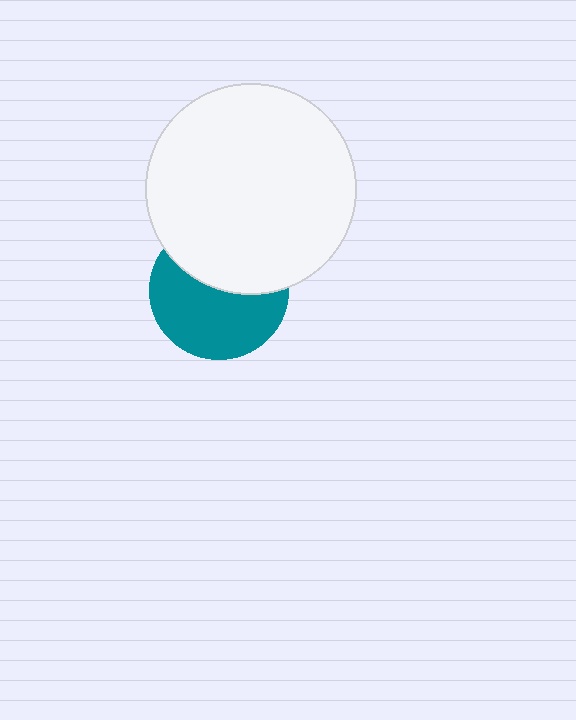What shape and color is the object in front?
The object in front is a white circle.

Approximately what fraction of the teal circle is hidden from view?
Roughly 42% of the teal circle is hidden behind the white circle.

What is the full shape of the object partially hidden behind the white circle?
The partially hidden object is a teal circle.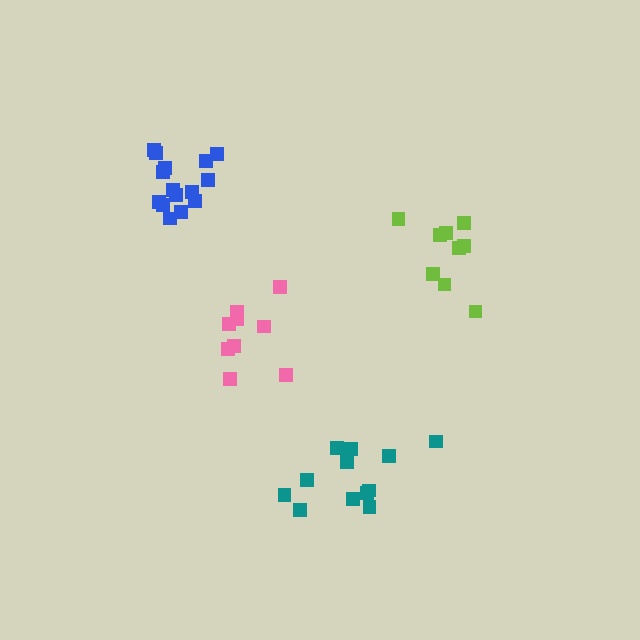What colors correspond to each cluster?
The clusters are colored: lime, blue, pink, teal.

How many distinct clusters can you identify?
There are 4 distinct clusters.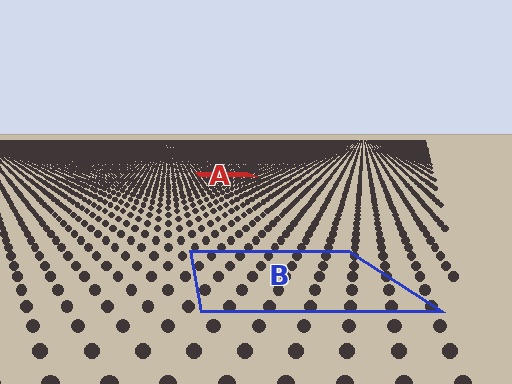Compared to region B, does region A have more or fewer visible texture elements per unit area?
Region A has more texture elements per unit area — they are packed more densely because it is farther away.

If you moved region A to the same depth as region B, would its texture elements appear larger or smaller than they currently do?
They would appear larger. At a closer depth, the same texture elements are projected at a bigger on-screen size.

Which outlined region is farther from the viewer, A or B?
Region A is farther from the viewer — the texture elements inside it appear smaller and more densely packed.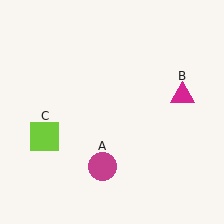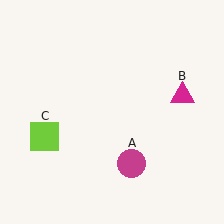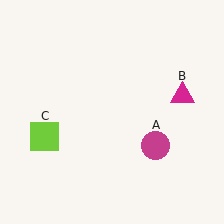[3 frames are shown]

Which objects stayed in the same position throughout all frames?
Magenta triangle (object B) and lime square (object C) remained stationary.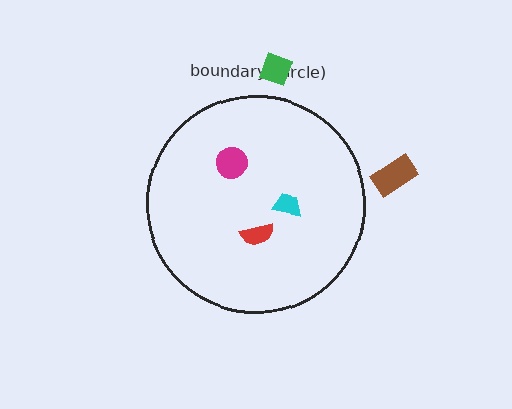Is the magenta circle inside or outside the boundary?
Inside.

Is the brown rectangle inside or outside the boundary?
Outside.